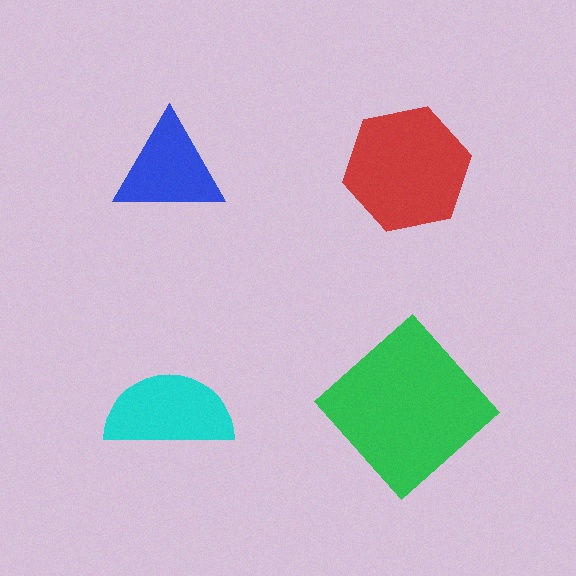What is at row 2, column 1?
A cyan semicircle.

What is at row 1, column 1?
A blue triangle.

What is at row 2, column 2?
A green diamond.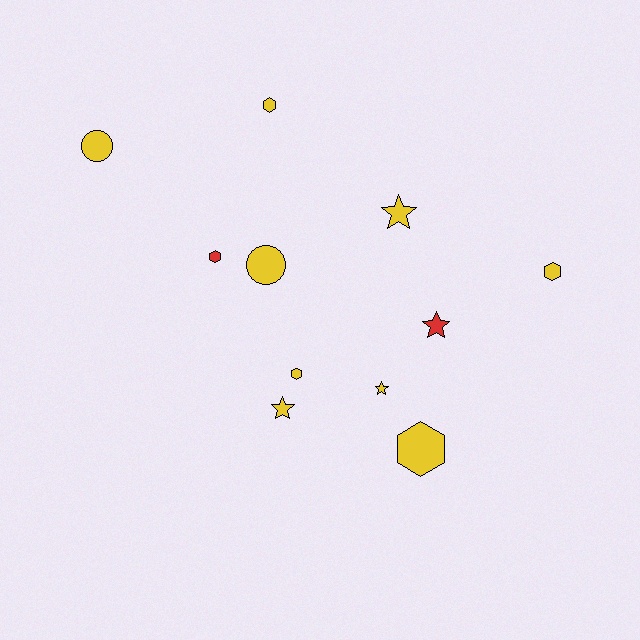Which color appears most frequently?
Yellow, with 9 objects.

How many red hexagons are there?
There is 1 red hexagon.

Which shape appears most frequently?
Hexagon, with 5 objects.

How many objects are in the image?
There are 11 objects.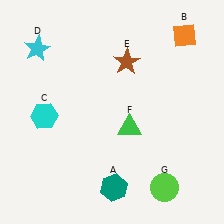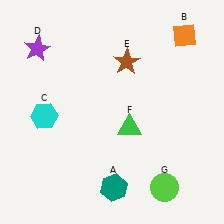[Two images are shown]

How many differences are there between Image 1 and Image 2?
There is 1 difference between the two images.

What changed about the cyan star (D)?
In Image 1, D is cyan. In Image 2, it changed to purple.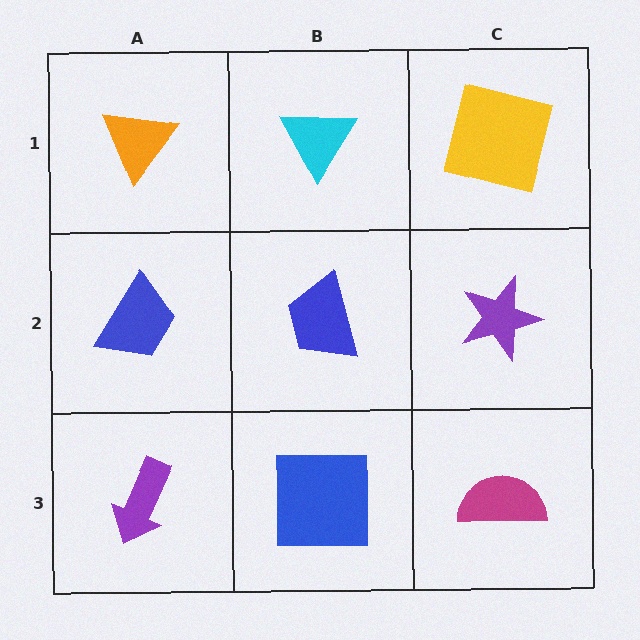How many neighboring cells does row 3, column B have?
3.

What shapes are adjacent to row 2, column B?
A cyan triangle (row 1, column B), a blue square (row 3, column B), a blue trapezoid (row 2, column A), a purple star (row 2, column C).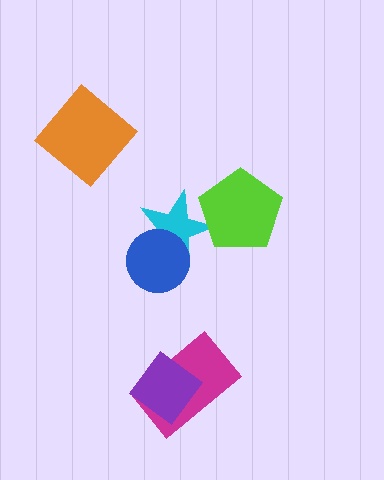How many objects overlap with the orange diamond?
0 objects overlap with the orange diamond.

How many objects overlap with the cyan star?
2 objects overlap with the cyan star.